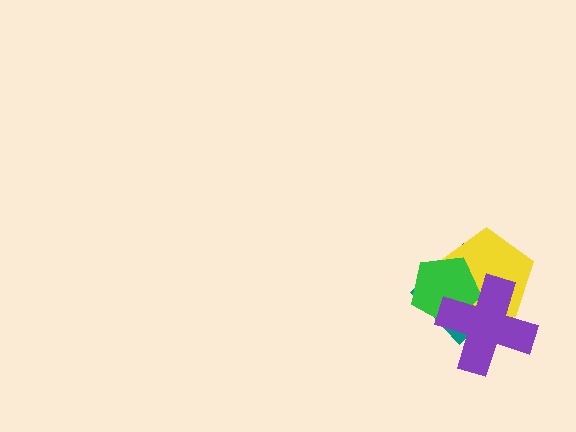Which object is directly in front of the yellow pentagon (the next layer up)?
The green pentagon is directly in front of the yellow pentagon.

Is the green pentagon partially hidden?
Yes, it is partially covered by another shape.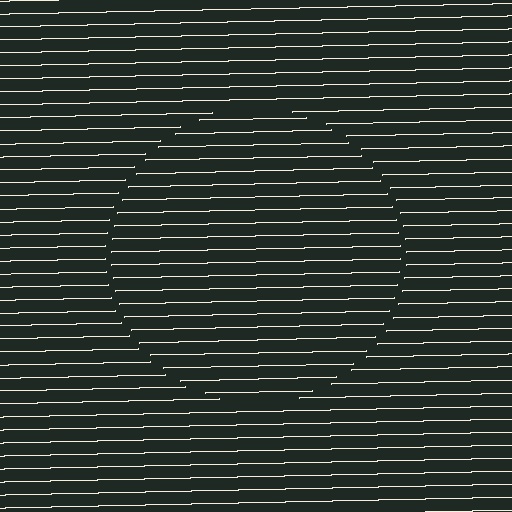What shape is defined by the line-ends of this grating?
An illusory circle. The interior of the shape contains the same grating, shifted by half a period — the contour is defined by the phase discontinuity where line-ends from the inner and outer gratings abut.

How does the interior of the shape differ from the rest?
The interior of the shape contains the same grating, shifted by half a period — the contour is defined by the phase discontinuity where line-ends from the inner and outer gratings abut.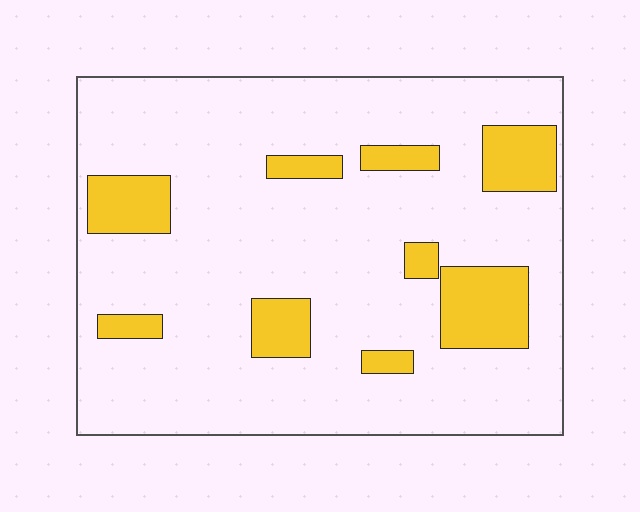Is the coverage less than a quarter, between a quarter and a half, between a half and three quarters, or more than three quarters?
Less than a quarter.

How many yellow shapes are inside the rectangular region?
9.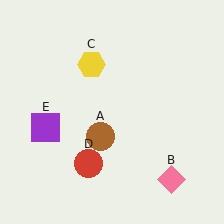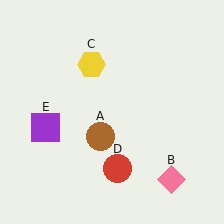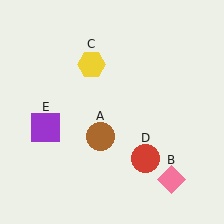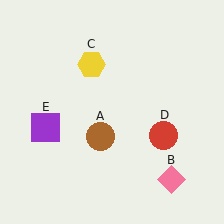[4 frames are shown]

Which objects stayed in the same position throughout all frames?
Brown circle (object A) and pink diamond (object B) and yellow hexagon (object C) and purple square (object E) remained stationary.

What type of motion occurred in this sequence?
The red circle (object D) rotated counterclockwise around the center of the scene.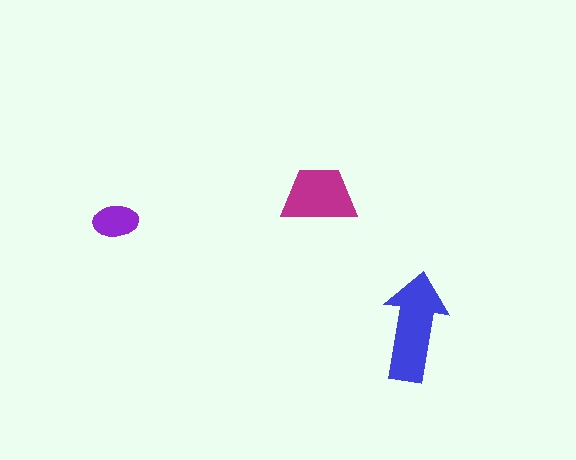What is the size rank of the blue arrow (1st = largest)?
1st.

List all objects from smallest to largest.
The purple ellipse, the magenta trapezoid, the blue arrow.